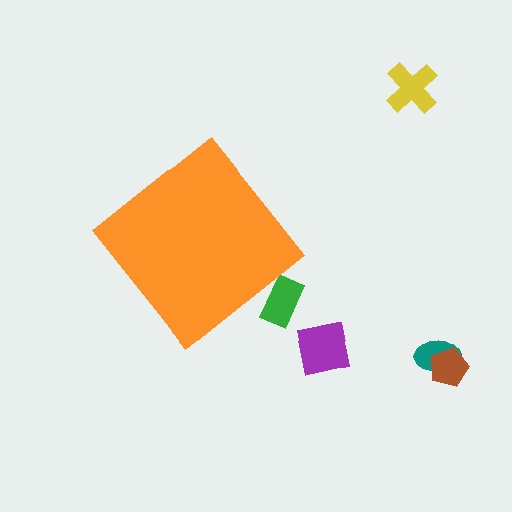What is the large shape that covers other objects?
An orange diamond.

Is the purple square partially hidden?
No, the purple square is fully visible.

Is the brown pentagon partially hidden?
No, the brown pentagon is fully visible.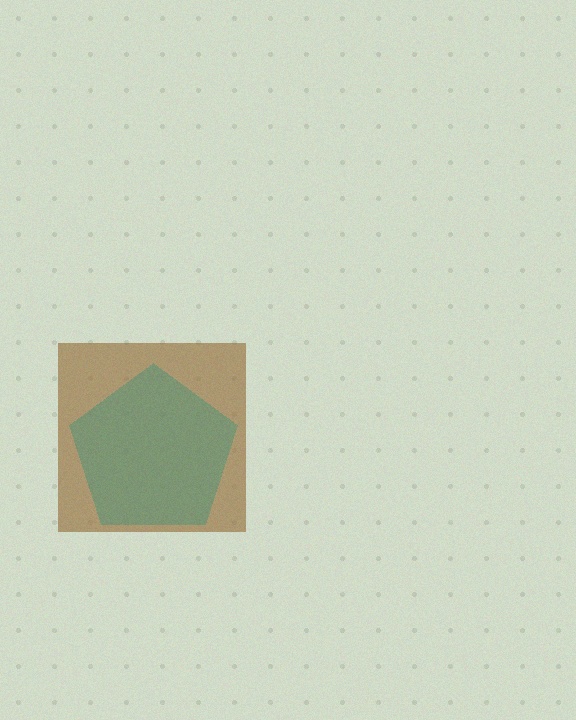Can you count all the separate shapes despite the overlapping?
Yes, there are 2 separate shapes.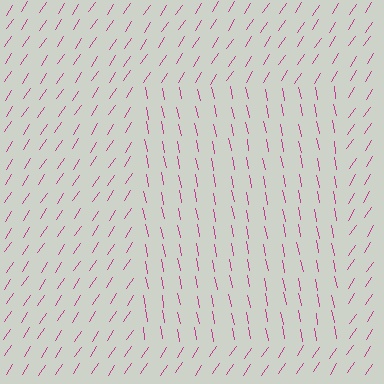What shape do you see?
I see a rectangle.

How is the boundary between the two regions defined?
The boundary is defined purely by a change in line orientation (approximately 45 degrees difference). All lines are the same color and thickness.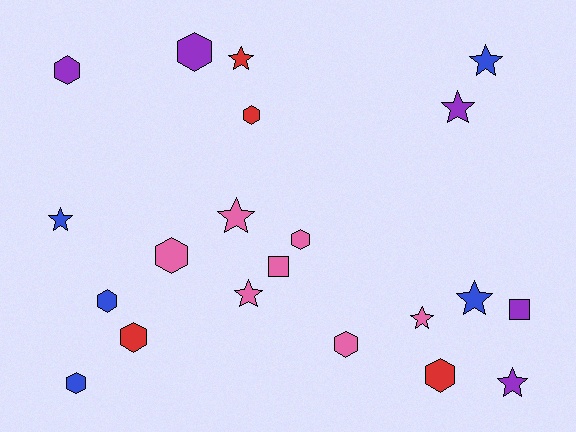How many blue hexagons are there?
There are 2 blue hexagons.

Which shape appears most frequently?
Hexagon, with 10 objects.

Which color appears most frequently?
Pink, with 7 objects.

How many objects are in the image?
There are 21 objects.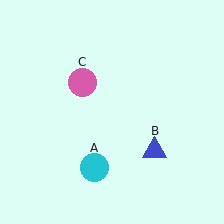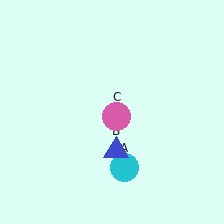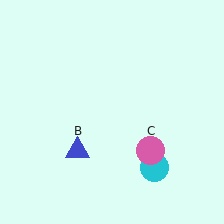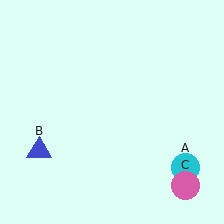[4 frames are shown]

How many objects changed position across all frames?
3 objects changed position: cyan circle (object A), blue triangle (object B), pink circle (object C).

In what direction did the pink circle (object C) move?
The pink circle (object C) moved down and to the right.